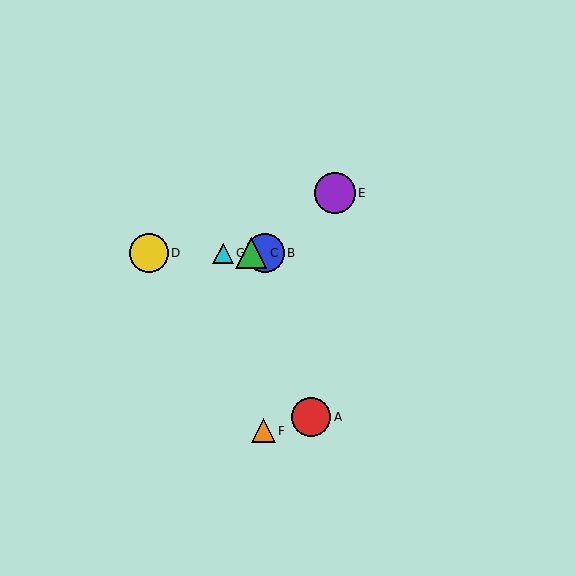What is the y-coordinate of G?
Object G is at y≈253.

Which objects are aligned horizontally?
Objects B, C, D, G are aligned horizontally.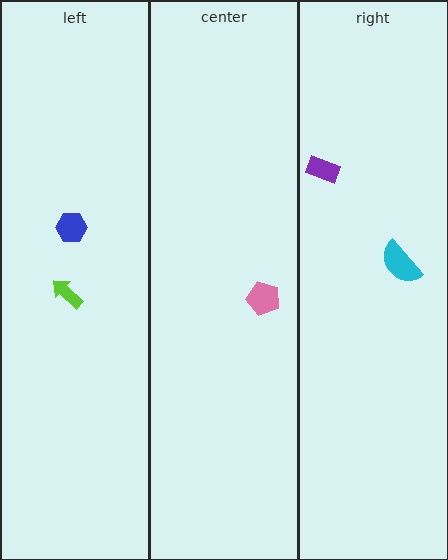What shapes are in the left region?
The blue hexagon, the lime arrow.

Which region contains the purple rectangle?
The right region.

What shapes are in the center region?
The pink pentagon.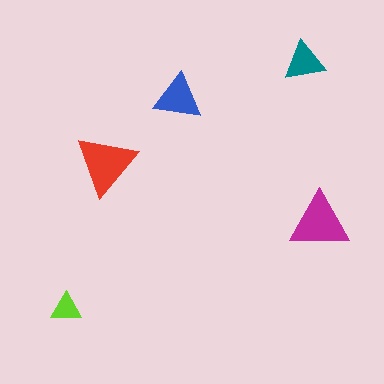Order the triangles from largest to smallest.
the red one, the magenta one, the blue one, the teal one, the lime one.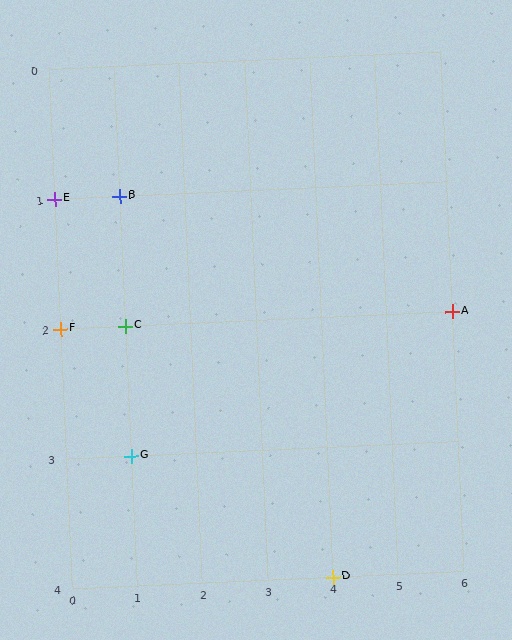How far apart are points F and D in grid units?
Points F and D are 4 columns and 2 rows apart (about 4.5 grid units diagonally).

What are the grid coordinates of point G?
Point G is at grid coordinates (1, 3).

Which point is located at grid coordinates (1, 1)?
Point B is at (1, 1).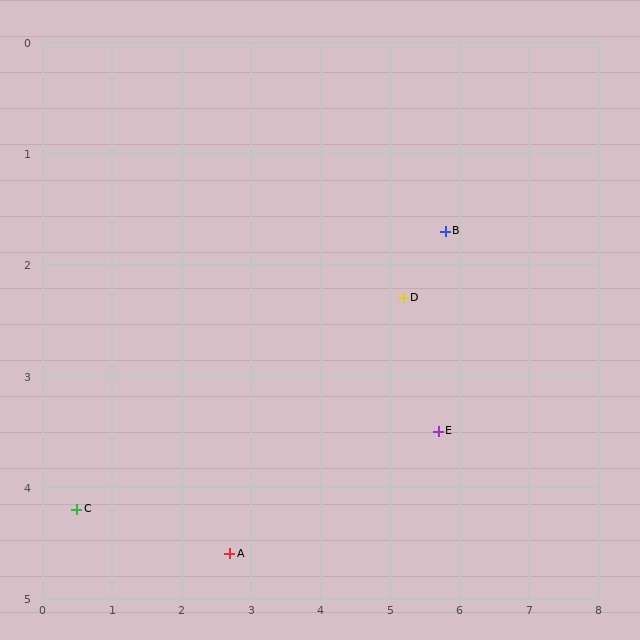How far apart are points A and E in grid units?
Points A and E are about 3.2 grid units apart.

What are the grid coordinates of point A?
Point A is at approximately (2.7, 4.6).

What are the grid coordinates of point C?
Point C is at approximately (0.5, 4.2).